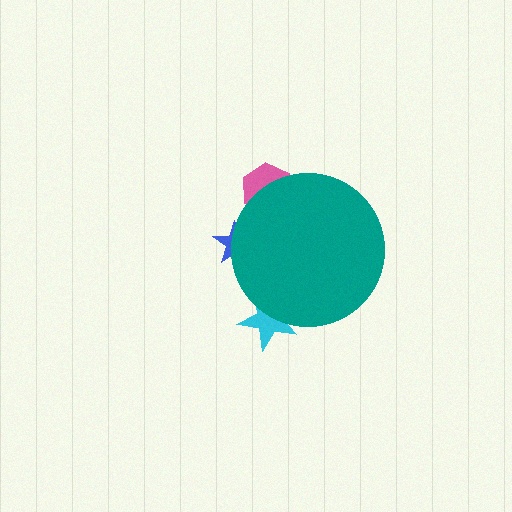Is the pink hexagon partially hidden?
Yes, the pink hexagon is partially hidden behind the teal circle.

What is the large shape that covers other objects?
A teal circle.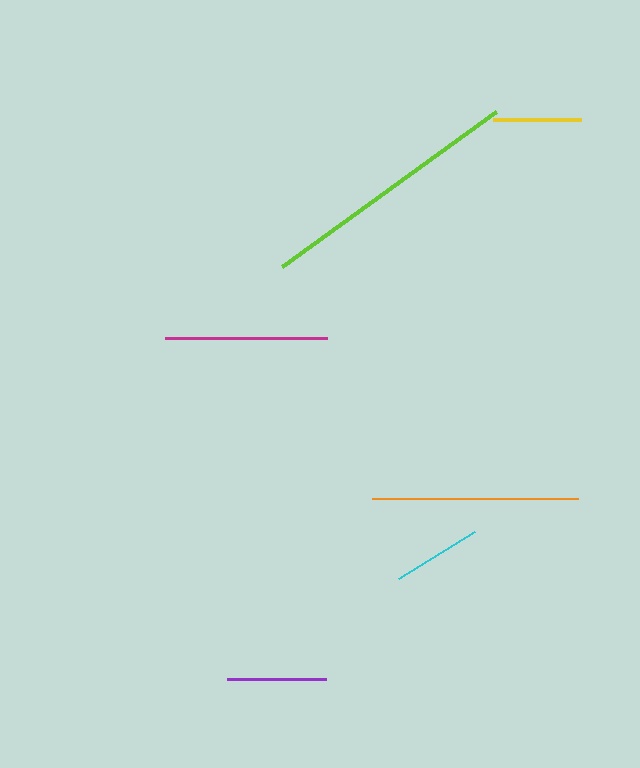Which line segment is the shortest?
The yellow line is the shortest at approximately 88 pixels.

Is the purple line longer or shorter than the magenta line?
The magenta line is longer than the purple line.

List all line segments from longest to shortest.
From longest to shortest: lime, orange, magenta, purple, cyan, yellow.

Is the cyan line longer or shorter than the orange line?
The orange line is longer than the cyan line.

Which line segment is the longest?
The lime line is the longest at approximately 264 pixels.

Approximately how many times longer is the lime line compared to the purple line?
The lime line is approximately 2.7 times the length of the purple line.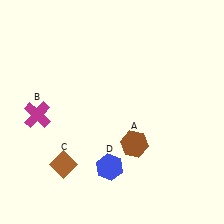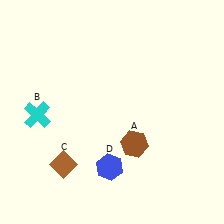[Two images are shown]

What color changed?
The cross (B) changed from magenta in Image 1 to cyan in Image 2.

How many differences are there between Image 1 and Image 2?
There is 1 difference between the two images.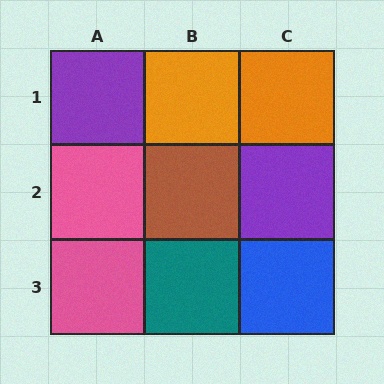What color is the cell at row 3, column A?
Pink.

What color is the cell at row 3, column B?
Teal.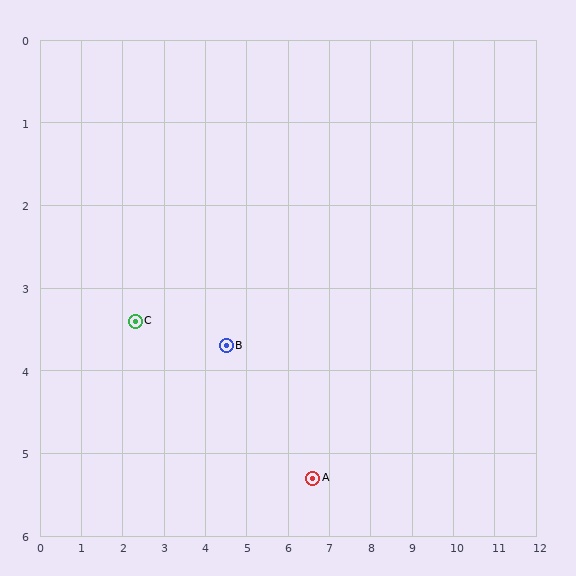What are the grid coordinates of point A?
Point A is at approximately (6.6, 5.3).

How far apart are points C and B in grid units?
Points C and B are about 2.2 grid units apart.